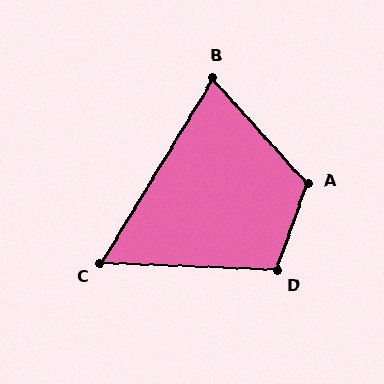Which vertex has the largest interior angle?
A, at approximately 119 degrees.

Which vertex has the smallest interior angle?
C, at approximately 61 degrees.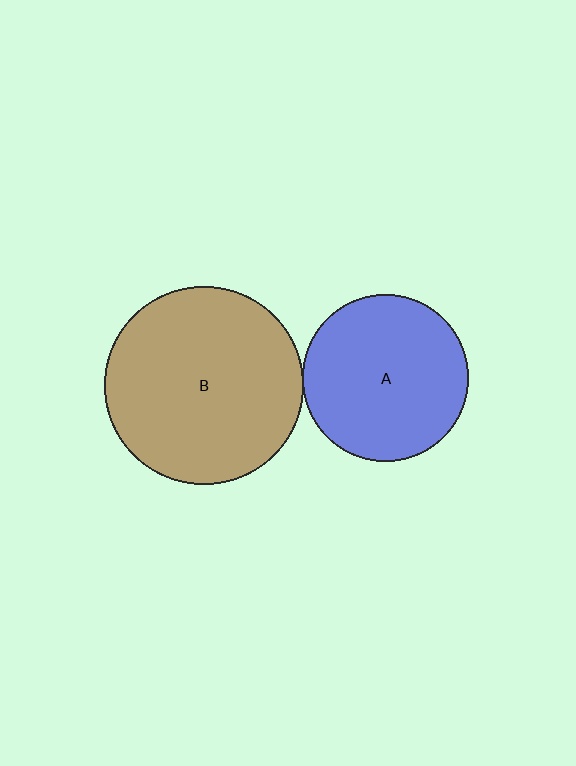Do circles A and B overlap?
Yes.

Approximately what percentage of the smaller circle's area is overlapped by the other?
Approximately 5%.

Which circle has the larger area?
Circle B (brown).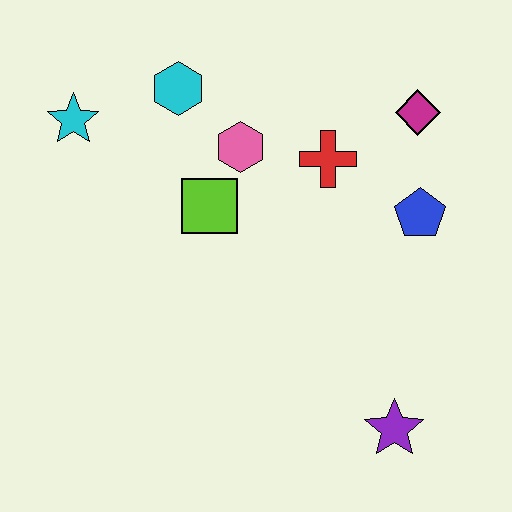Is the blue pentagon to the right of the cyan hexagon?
Yes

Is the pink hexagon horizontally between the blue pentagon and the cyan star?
Yes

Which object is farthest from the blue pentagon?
The cyan star is farthest from the blue pentagon.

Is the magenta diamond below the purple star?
No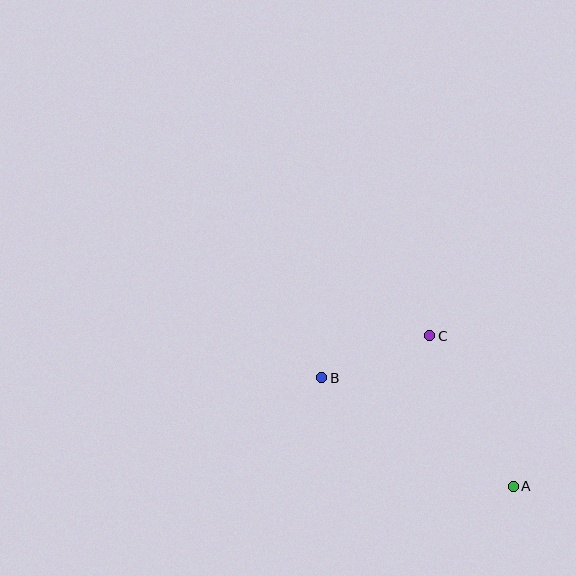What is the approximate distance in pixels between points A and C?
The distance between A and C is approximately 172 pixels.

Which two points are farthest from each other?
Points A and B are farthest from each other.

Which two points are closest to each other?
Points B and C are closest to each other.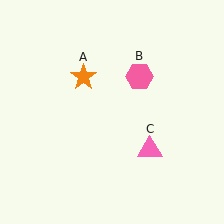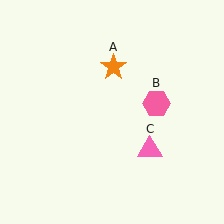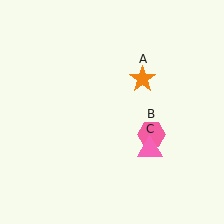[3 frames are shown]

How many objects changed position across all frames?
2 objects changed position: orange star (object A), pink hexagon (object B).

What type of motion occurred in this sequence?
The orange star (object A), pink hexagon (object B) rotated clockwise around the center of the scene.